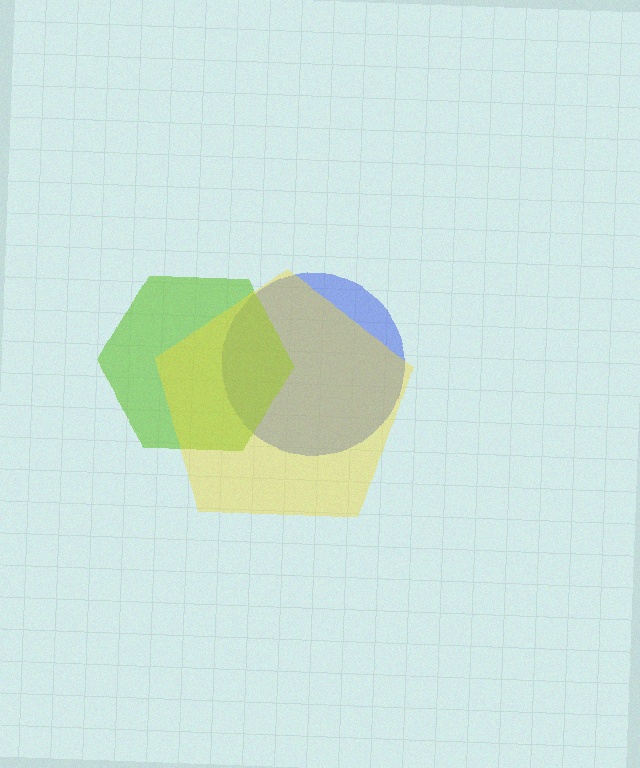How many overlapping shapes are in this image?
There are 3 overlapping shapes in the image.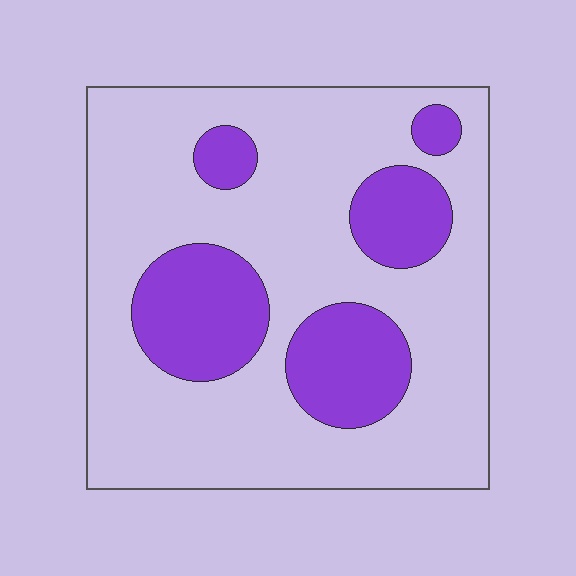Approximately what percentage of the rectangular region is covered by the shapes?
Approximately 25%.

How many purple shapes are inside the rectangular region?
5.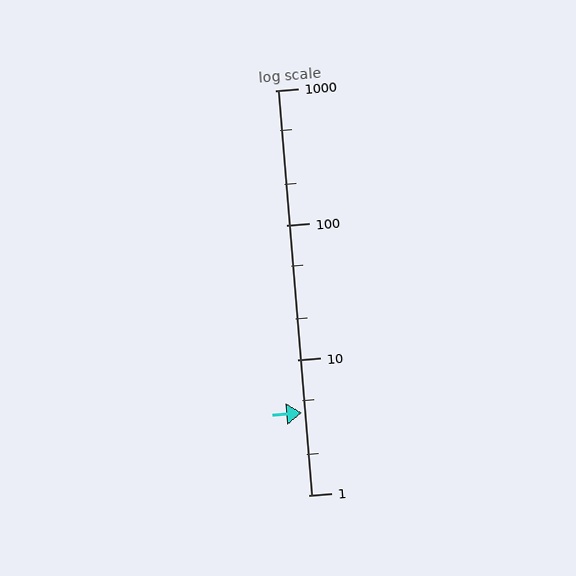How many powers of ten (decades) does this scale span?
The scale spans 3 decades, from 1 to 1000.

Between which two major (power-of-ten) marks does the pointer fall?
The pointer is between 1 and 10.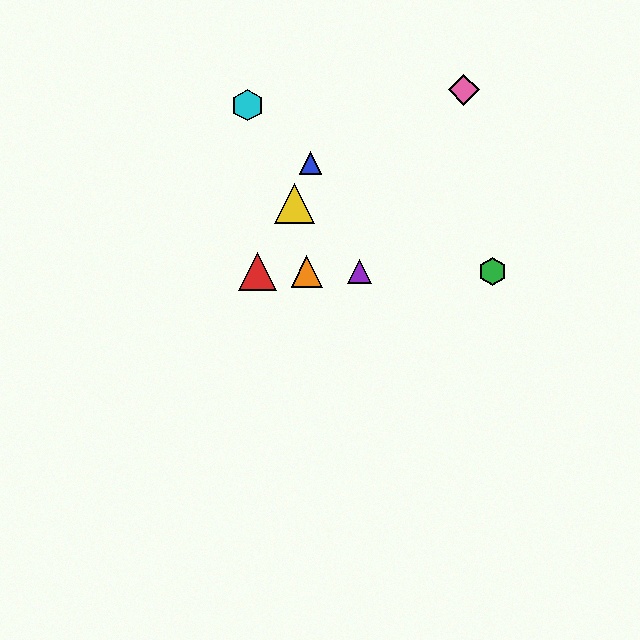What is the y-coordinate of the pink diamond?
The pink diamond is at y≈90.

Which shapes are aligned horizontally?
The red triangle, the green hexagon, the purple triangle, the orange triangle are aligned horizontally.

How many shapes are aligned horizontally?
4 shapes (the red triangle, the green hexagon, the purple triangle, the orange triangle) are aligned horizontally.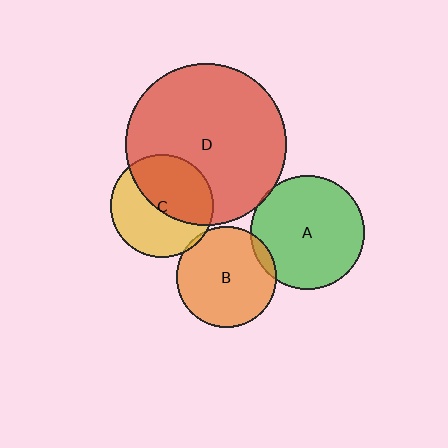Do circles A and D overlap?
Yes.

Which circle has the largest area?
Circle D (red).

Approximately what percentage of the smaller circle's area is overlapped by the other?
Approximately 5%.